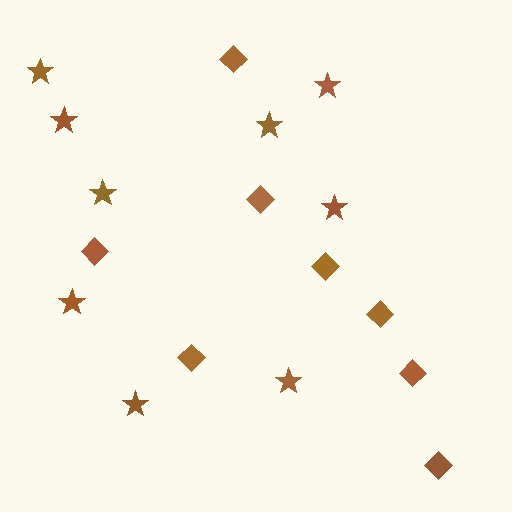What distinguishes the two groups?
There are 2 groups: one group of stars (9) and one group of diamonds (8).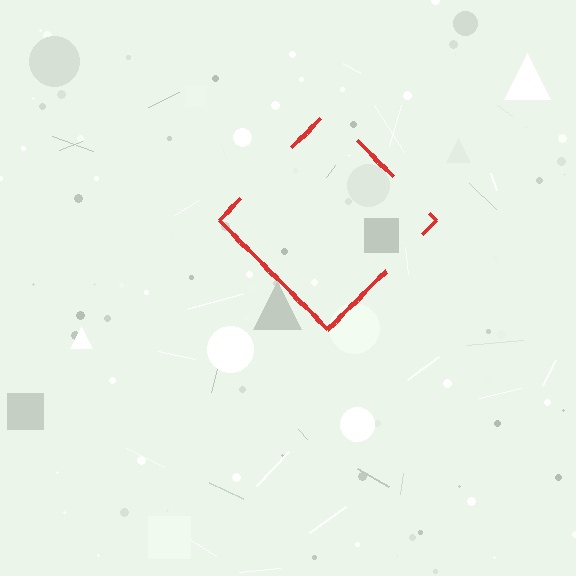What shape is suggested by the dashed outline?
The dashed outline suggests a diamond.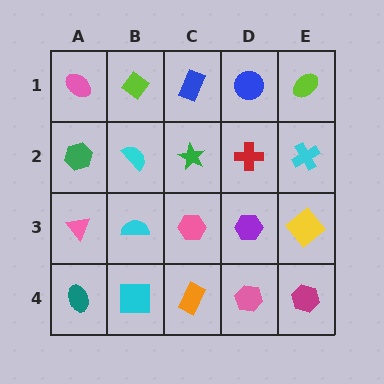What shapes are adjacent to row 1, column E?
A cyan cross (row 2, column E), a blue circle (row 1, column D).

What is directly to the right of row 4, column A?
A cyan square.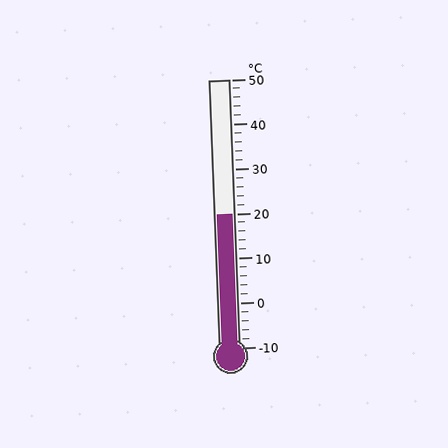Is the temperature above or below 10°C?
The temperature is above 10°C.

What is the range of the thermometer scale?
The thermometer scale ranges from -10°C to 50°C.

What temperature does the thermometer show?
The thermometer shows approximately 20°C.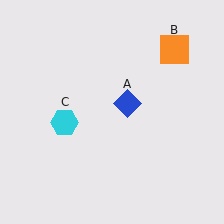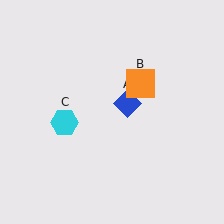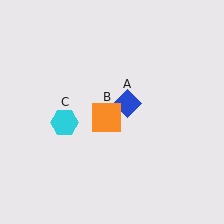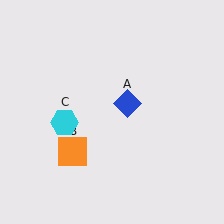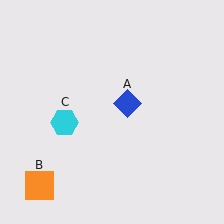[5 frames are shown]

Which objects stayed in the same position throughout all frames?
Blue diamond (object A) and cyan hexagon (object C) remained stationary.